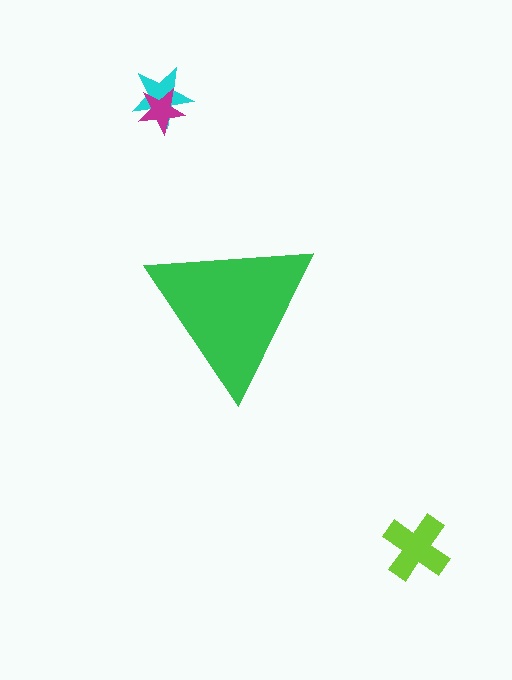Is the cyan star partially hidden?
No, the cyan star is fully visible.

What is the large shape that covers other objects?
A green triangle.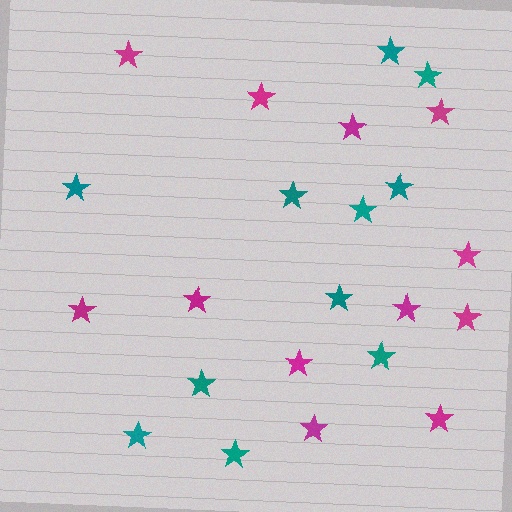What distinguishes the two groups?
There are 2 groups: one group of teal stars (11) and one group of magenta stars (12).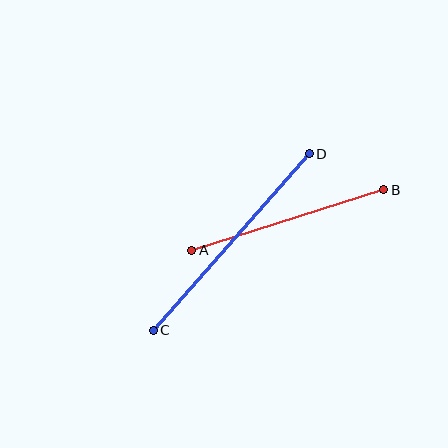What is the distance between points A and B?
The distance is approximately 201 pixels.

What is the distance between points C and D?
The distance is approximately 235 pixels.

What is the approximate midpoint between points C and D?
The midpoint is at approximately (231, 242) pixels.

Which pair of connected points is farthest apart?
Points C and D are farthest apart.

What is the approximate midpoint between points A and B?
The midpoint is at approximately (288, 220) pixels.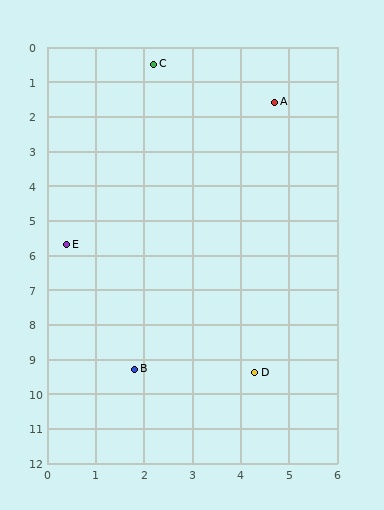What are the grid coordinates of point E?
Point E is at approximately (0.4, 5.7).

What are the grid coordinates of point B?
Point B is at approximately (1.8, 9.3).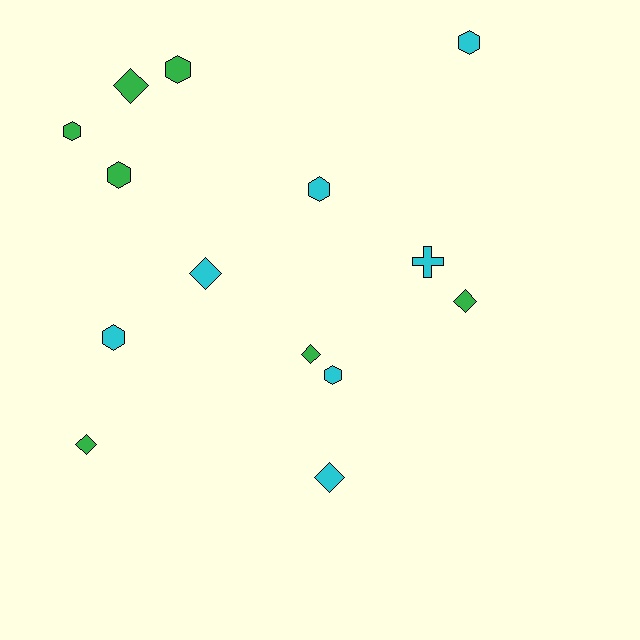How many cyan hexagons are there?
There are 4 cyan hexagons.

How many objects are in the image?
There are 14 objects.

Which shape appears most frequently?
Hexagon, with 7 objects.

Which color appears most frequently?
Green, with 7 objects.